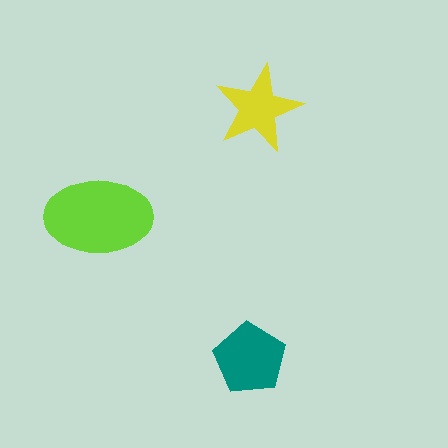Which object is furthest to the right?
The yellow star is rightmost.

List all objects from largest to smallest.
The lime ellipse, the teal pentagon, the yellow star.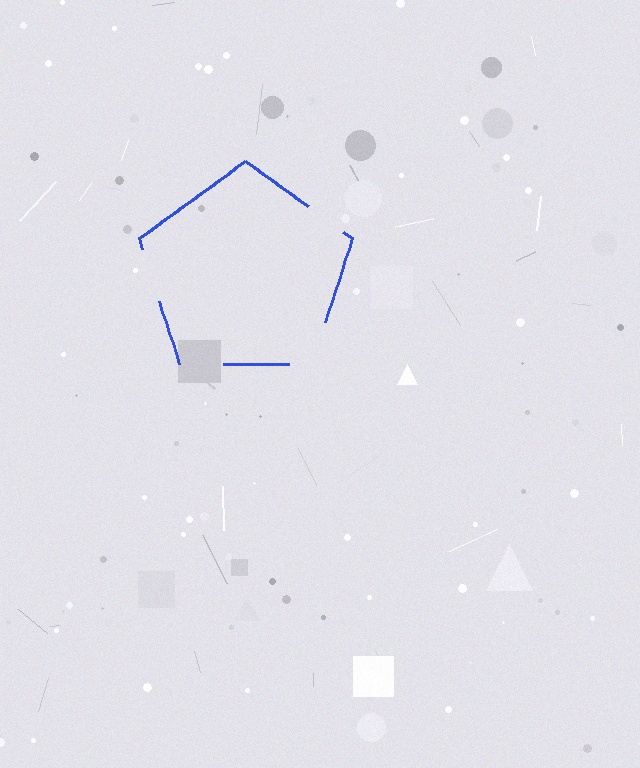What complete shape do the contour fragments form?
The contour fragments form a pentagon.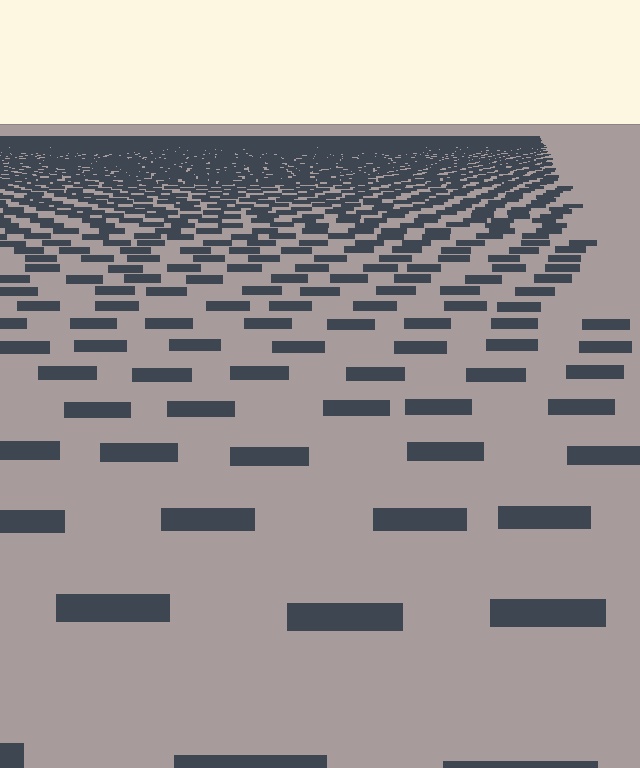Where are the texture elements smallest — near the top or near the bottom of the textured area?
Near the top.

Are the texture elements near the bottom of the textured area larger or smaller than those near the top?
Larger. Near the bottom, elements are closer to the viewer and appear at a bigger on-screen size.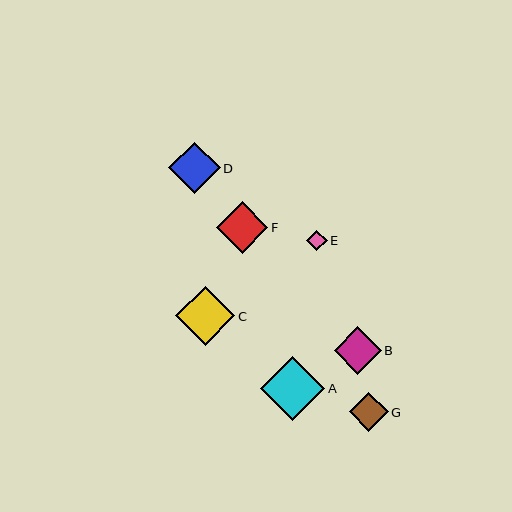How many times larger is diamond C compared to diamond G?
Diamond C is approximately 1.5 times the size of diamond G.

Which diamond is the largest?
Diamond A is the largest with a size of approximately 64 pixels.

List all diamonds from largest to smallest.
From largest to smallest: A, C, F, D, B, G, E.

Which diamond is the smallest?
Diamond E is the smallest with a size of approximately 21 pixels.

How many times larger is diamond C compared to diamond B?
Diamond C is approximately 1.2 times the size of diamond B.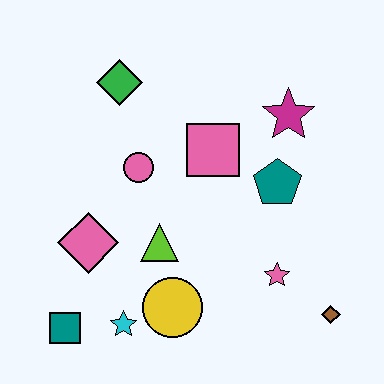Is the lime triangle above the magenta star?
No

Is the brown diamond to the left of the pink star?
No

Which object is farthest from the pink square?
The teal square is farthest from the pink square.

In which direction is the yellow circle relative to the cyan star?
The yellow circle is to the right of the cyan star.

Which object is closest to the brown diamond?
The pink star is closest to the brown diamond.